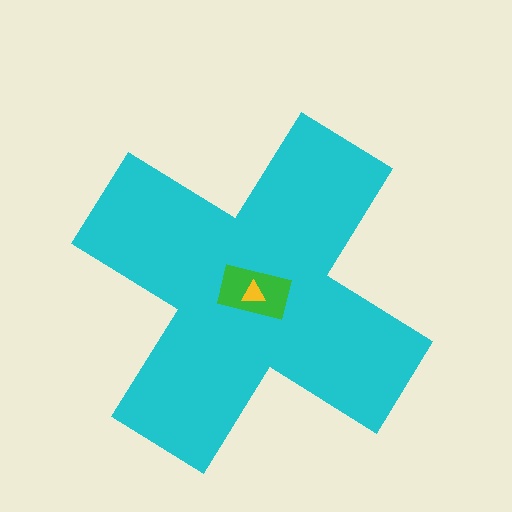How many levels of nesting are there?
3.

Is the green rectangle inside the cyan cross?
Yes.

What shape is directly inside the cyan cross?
The green rectangle.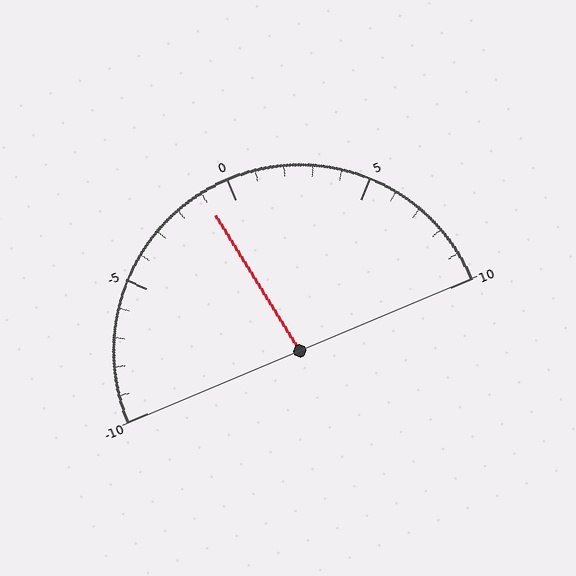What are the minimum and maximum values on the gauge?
The gauge ranges from -10 to 10.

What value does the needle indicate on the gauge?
The needle indicates approximately -1.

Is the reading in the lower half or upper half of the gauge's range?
The reading is in the lower half of the range (-10 to 10).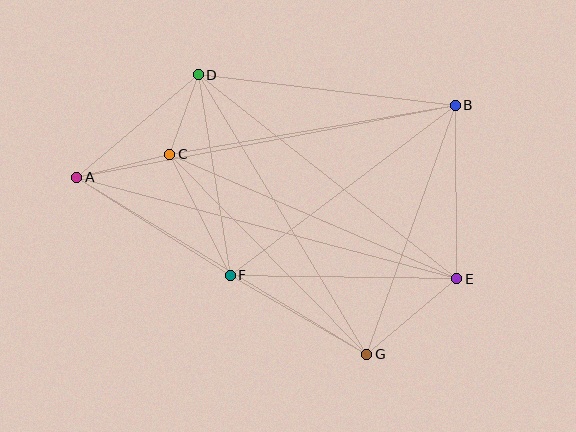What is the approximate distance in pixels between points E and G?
The distance between E and G is approximately 117 pixels.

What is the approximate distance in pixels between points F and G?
The distance between F and G is approximately 157 pixels.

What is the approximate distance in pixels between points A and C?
The distance between A and C is approximately 96 pixels.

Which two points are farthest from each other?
Points A and E are farthest from each other.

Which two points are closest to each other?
Points C and D are closest to each other.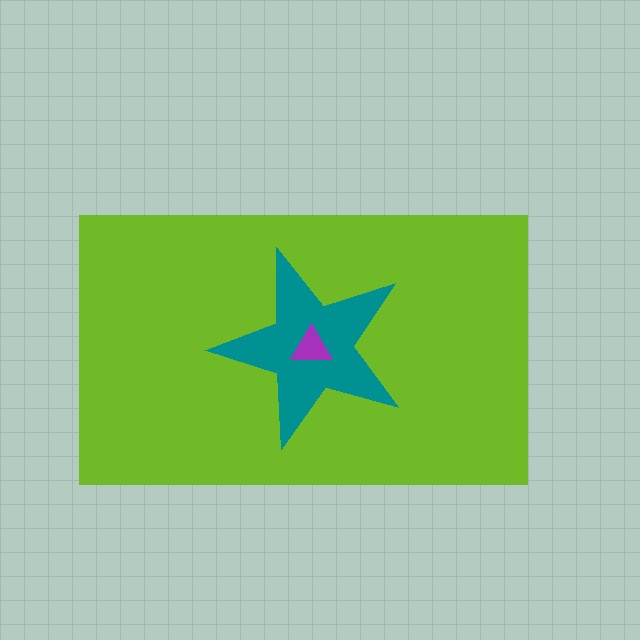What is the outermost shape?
The lime rectangle.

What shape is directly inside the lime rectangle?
The teal star.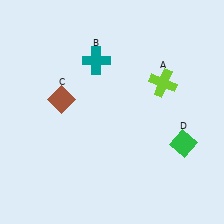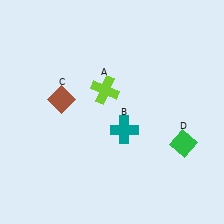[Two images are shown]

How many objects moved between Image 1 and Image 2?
2 objects moved between the two images.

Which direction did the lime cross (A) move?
The lime cross (A) moved left.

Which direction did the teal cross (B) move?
The teal cross (B) moved down.